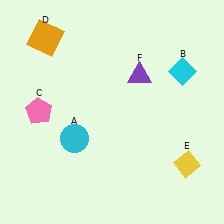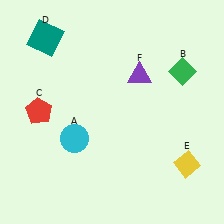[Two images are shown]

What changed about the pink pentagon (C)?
In Image 1, C is pink. In Image 2, it changed to red.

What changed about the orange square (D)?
In Image 1, D is orange. In Image 2, it changed to teal.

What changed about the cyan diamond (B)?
In Image 1, B is cyan. In Image 2, it changed to green.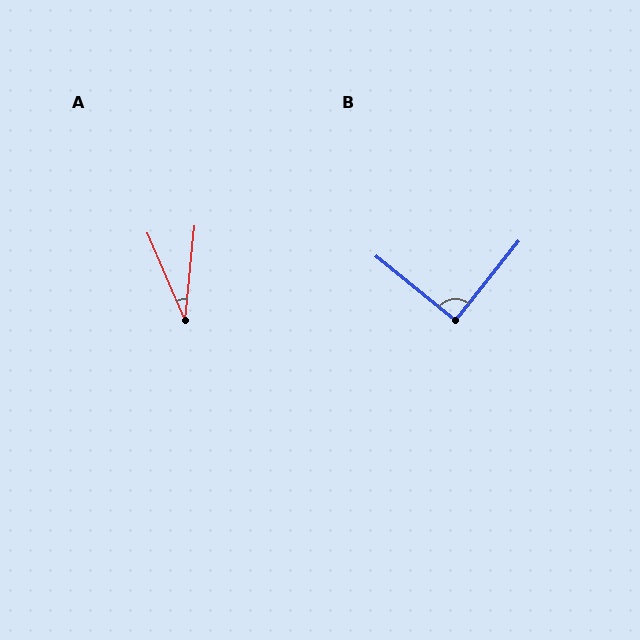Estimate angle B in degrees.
Approximately 90 degrees.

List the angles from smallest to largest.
A (28°), B (90°).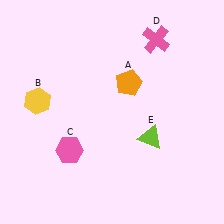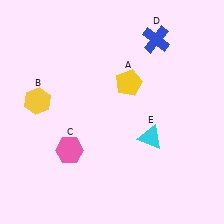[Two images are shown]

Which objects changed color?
A changed from orange to yellow. D changed from pink to blue. E changed from lime to cyan.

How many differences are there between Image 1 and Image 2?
There are 3 differences between the two images.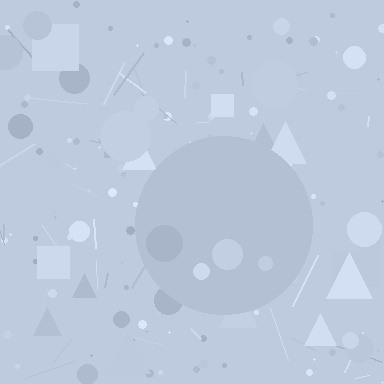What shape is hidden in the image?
A circle is hidden in the image.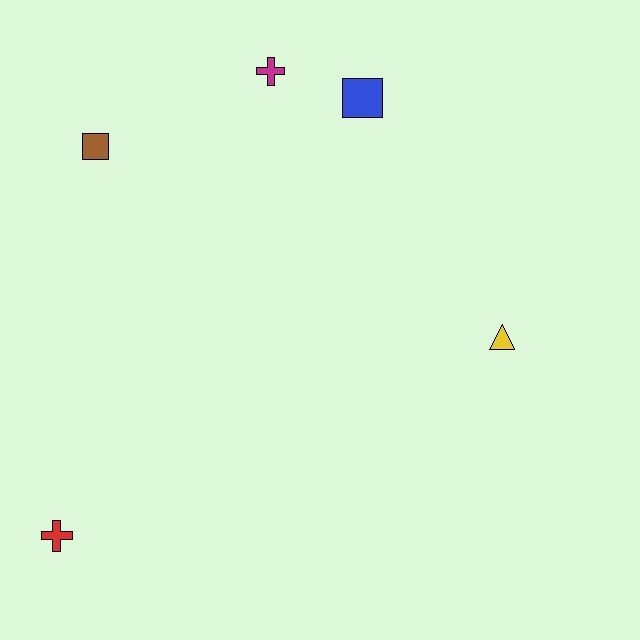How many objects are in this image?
There are 5 objects.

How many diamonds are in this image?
There are no diamonds.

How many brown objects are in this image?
There is 1 brown object.